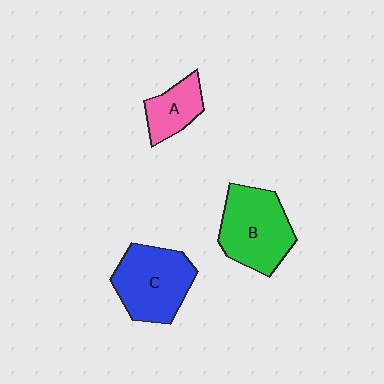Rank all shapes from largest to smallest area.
From largest to smallest: B (green), C (blue), A (pink).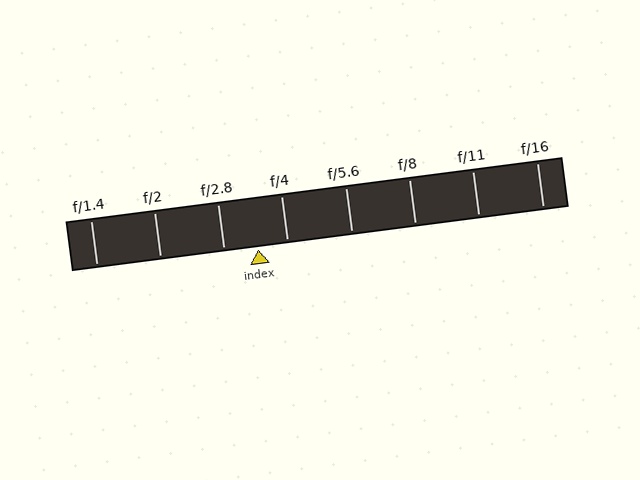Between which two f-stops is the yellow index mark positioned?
The index mark is between f/2.8 and f/4.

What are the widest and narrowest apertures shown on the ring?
The widest aperture shown is f/1.4 and the narrowest is f/16.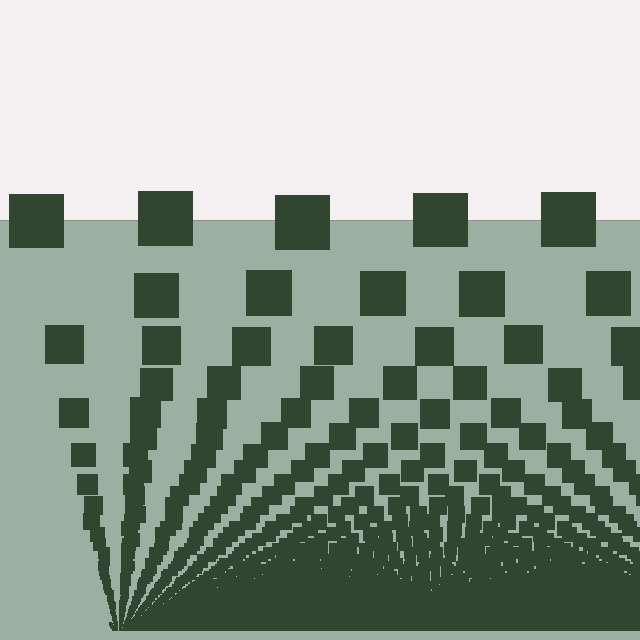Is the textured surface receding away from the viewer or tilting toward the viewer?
The surface appears to tilt toward the viewer. Texture elements get larger and sparser toward the top.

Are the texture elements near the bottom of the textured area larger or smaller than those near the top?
Smaller. The gradient is inverted — elements near the bottom are smaller and denser.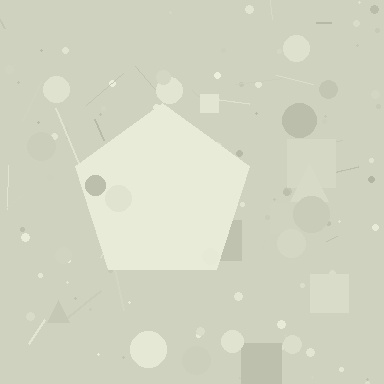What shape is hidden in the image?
A pentagon is hidden in the image.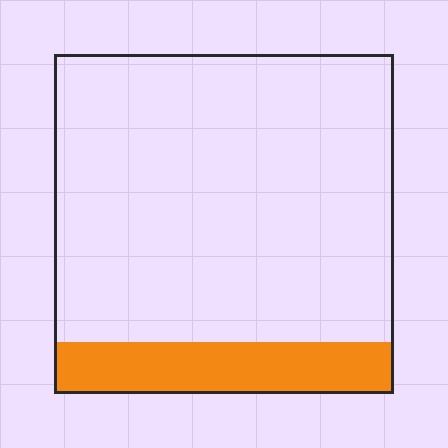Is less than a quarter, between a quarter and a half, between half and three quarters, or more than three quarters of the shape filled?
Less than a quarter.